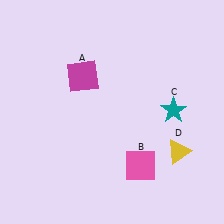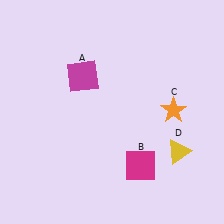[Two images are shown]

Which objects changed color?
B changed from pink to magenta. C changed from teal to orange.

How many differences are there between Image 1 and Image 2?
There are 2 differences between the two images.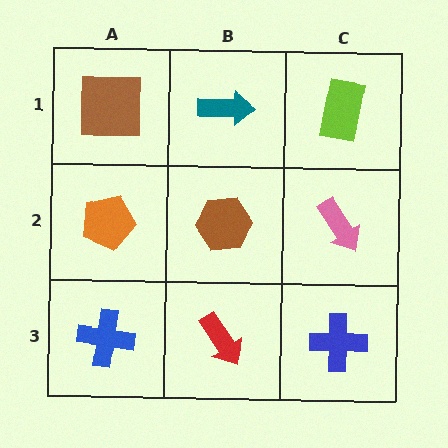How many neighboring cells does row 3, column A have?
2.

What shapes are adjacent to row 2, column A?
A brown square (row 1, column A), a blue cross (row 3, column A), a brown hexagon (row 2, column B).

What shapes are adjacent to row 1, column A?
An orange pentagon (row 2, column A), a teal arrow (row 1, column B).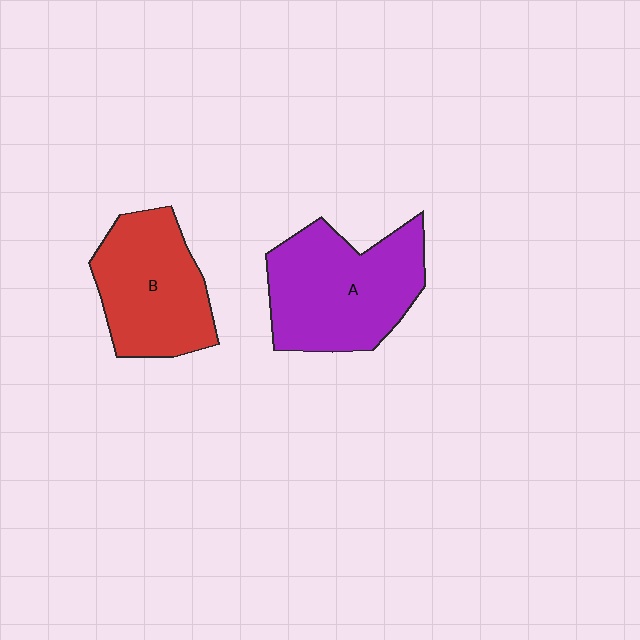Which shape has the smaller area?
Shape B (red).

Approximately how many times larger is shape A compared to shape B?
Approximately 1.2 times.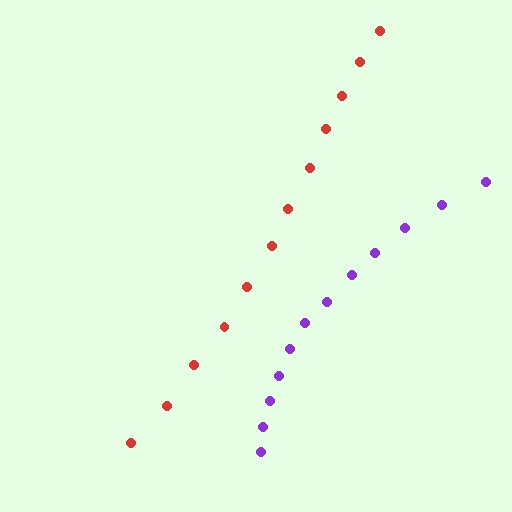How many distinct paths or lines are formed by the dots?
There are 2 distinct paths.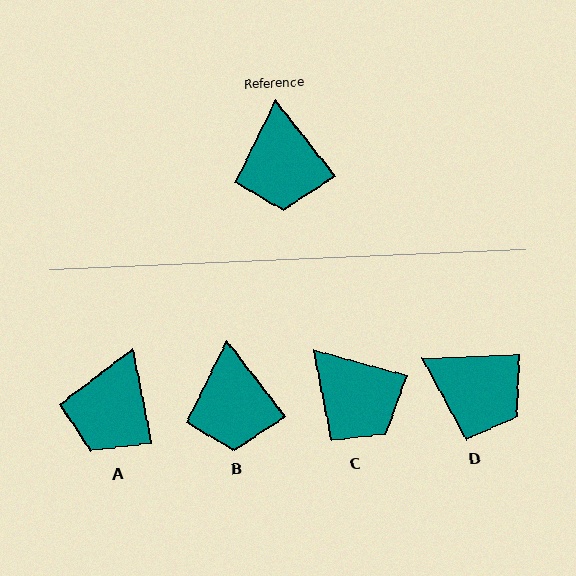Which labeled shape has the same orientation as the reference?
B.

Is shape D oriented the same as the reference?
No, it is off by about 55 degrees.